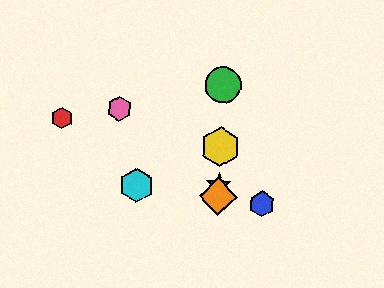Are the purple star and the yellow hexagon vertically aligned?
Yes, both are at x≈219.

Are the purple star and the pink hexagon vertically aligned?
No, the purple star is at x≈219 and the pink hexagon is at x≈119.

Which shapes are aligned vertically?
The green circle, the yellow hexagon, the purple star, the orange diamond are aligned vertically.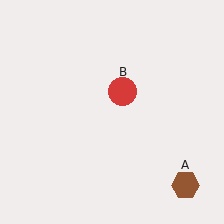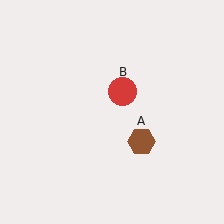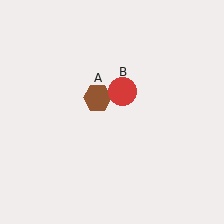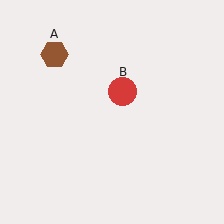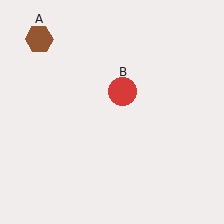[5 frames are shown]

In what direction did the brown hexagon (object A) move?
The brown hexagon (object A) moved up and to the left.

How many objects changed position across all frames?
1 object changed position: brown hexagon (object A).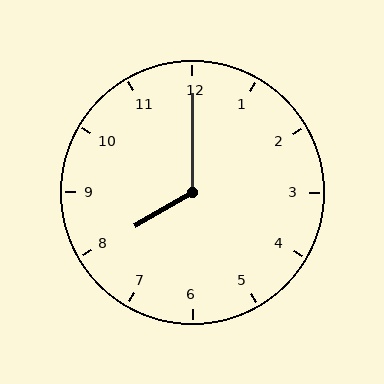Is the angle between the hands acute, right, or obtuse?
It is obtuse.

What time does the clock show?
8:00.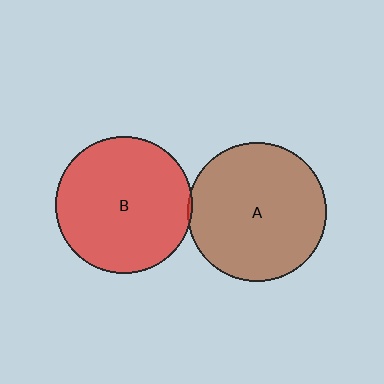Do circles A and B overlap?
Yes.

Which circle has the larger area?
Circle A (brown).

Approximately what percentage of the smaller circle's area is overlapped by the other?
Approximately 5%.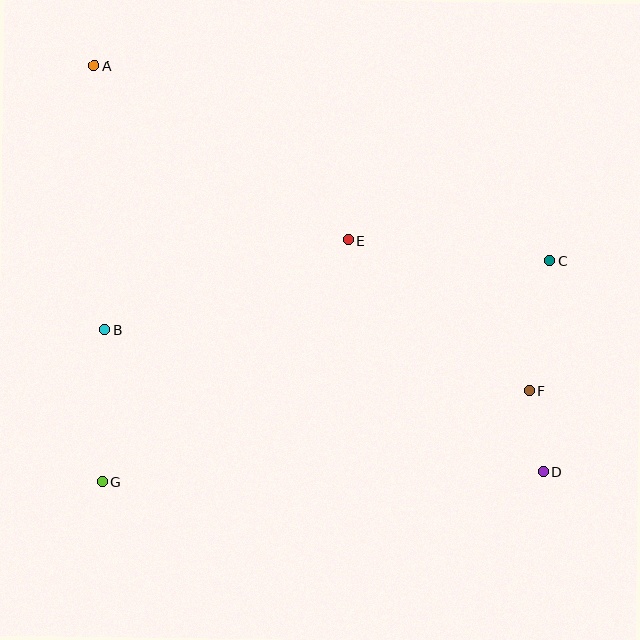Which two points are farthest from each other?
Points A and D are farthest from each other.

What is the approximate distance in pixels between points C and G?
The distance between C and G is approximately 499 pixels.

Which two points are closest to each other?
Points D and F are closest to each other.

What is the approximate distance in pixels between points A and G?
The distance between A and G is approximately 416 pixels.